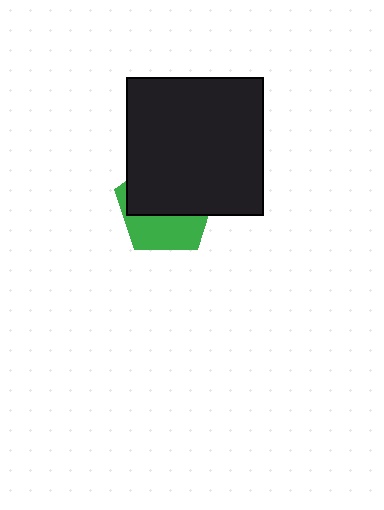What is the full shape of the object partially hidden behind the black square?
The partially hidden object is a green pentagon.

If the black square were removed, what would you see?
You would see the complete green pentagon.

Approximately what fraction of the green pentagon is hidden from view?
Roughly 60% of the green pentagon is hidden behind the black square.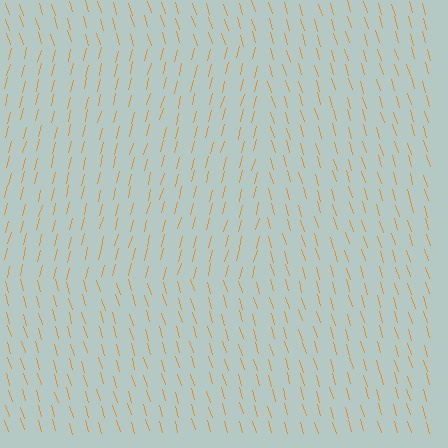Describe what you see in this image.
The image is filled with small orange line segments. A rectangle region in the image has lines oriented differently from the surrounding lines, creating a visible texture boundary.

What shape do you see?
I see a rectangle.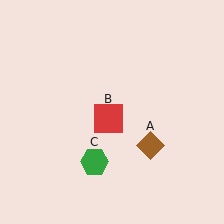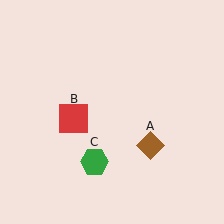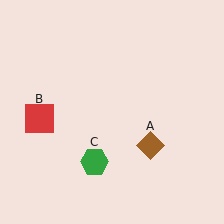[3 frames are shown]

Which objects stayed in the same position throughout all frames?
Brown diamond (object A) and green hexagon (object C) remained stationary.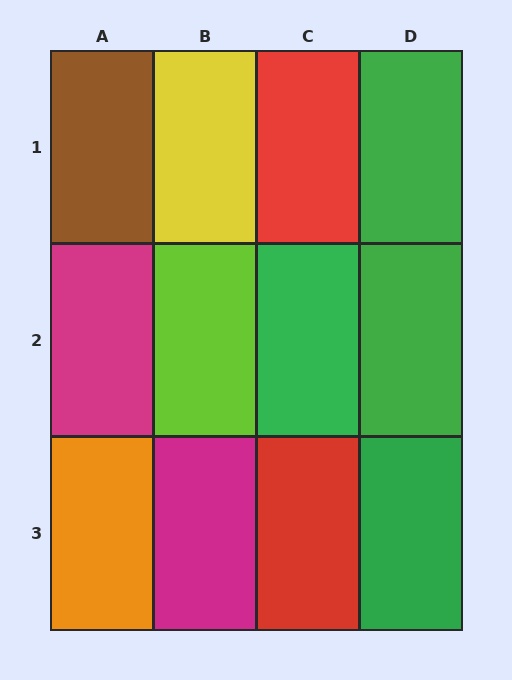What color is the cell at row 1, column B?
Yellow.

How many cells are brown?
1 cell is brown.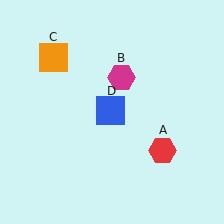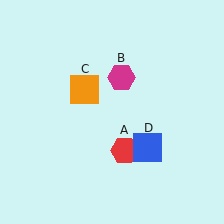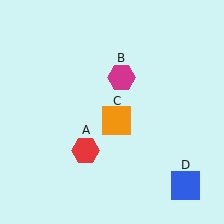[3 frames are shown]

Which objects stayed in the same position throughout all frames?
Magenta hexagon (object B) remained stationary.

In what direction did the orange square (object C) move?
The orange square (object C) moved down and to the right.